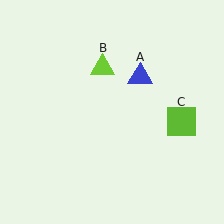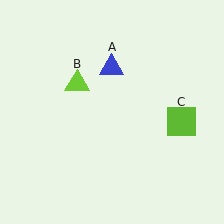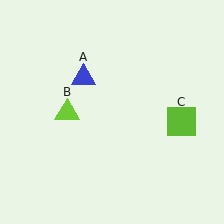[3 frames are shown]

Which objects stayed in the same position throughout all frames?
Lime square (object C) remained stationary.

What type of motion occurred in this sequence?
The blue triangle (object A), lime triangle (object B) rotated counterclockwise around the center of the scene.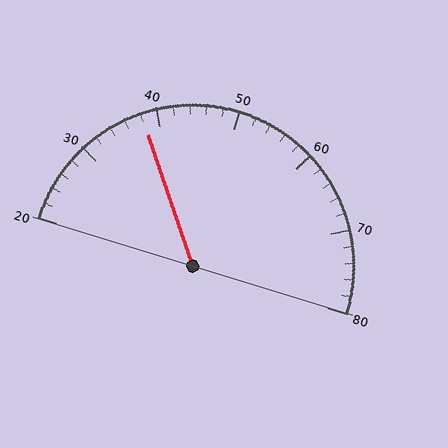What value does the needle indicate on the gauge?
The needle indicates approximately 38.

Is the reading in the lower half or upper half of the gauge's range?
The reading is in the lower half of the range (20 to 80).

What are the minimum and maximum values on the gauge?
The gauge ranges from 20 to 80.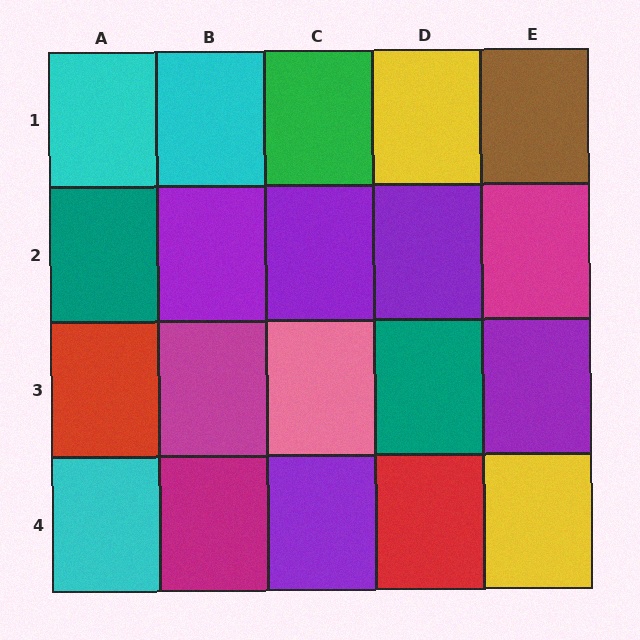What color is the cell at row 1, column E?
Brown.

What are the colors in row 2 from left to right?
Teal, purple, purple, purple, magenta.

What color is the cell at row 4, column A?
Cyan.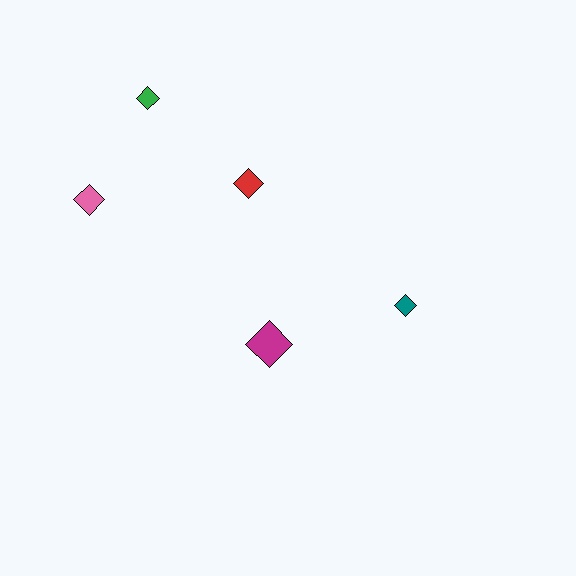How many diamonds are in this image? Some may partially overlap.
There are 5 diamonds.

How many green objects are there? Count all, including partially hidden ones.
There is 1 green object.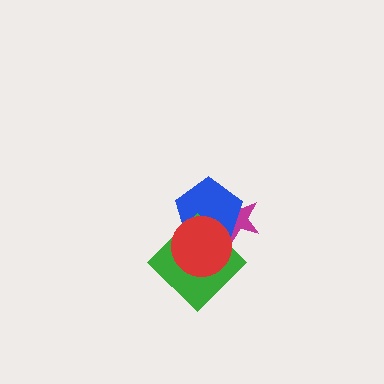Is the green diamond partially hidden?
Yes, it is partially covered by another shape.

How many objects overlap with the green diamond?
3 objects overlap with the green diamond.